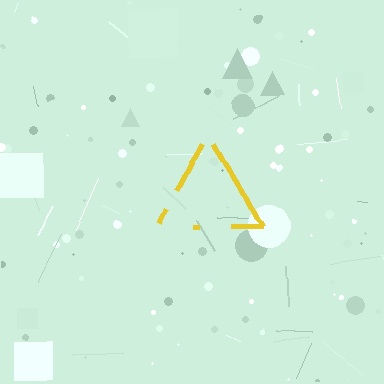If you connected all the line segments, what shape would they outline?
They would outline a triangle.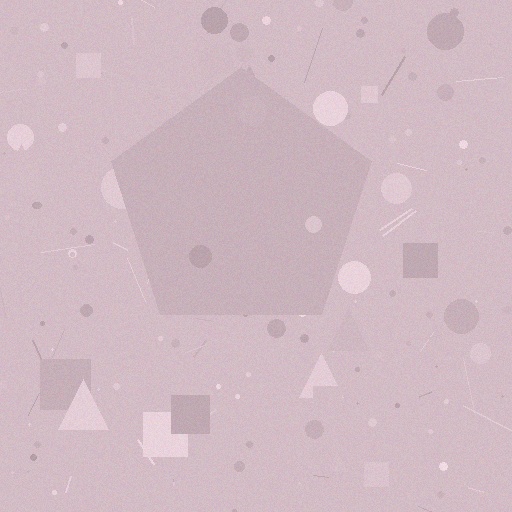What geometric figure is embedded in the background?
A pentagon is embedded in the background.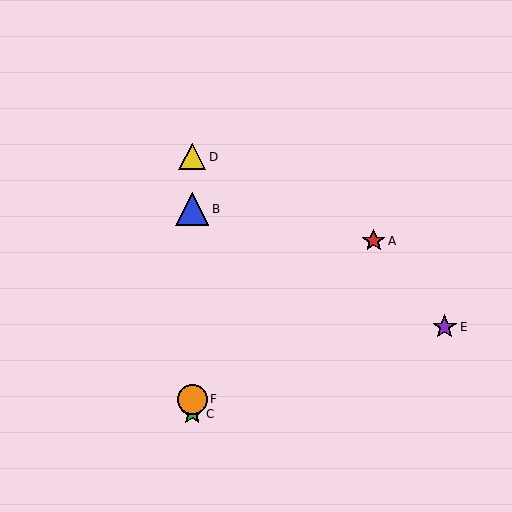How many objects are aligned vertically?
4 objects (B, C, D, F) are aligned vertically.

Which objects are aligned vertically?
Objects B, C, D, F are aligned vertically.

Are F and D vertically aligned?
Yes, both are at x≈192.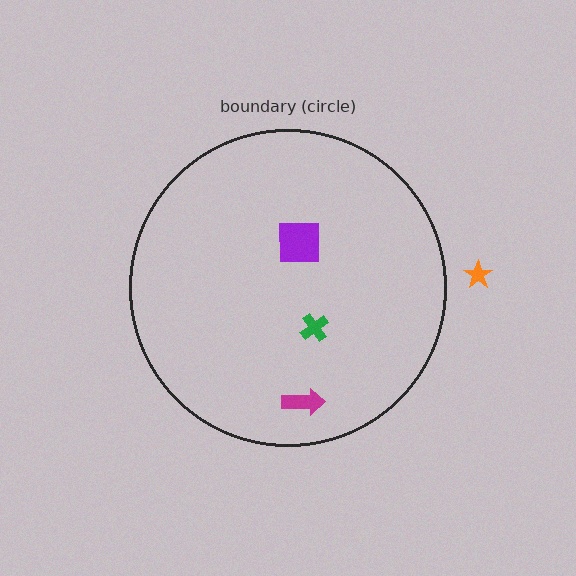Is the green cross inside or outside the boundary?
Inside.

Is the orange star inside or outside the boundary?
Outside.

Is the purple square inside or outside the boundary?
Inside.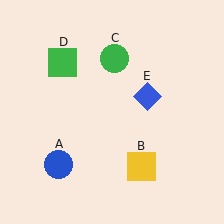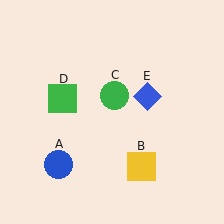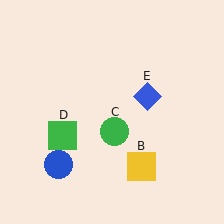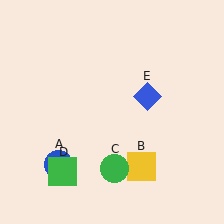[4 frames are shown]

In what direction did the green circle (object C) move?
The green circle (object C) moved down.